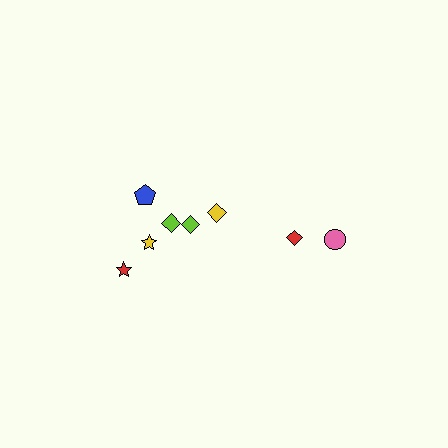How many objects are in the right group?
There are 3 objects.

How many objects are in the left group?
There are 5 objects.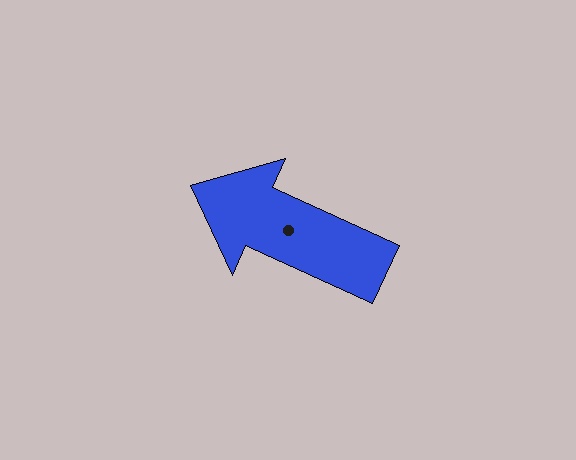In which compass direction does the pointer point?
Northwest.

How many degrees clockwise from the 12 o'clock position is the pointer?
Approximately 294 degrees.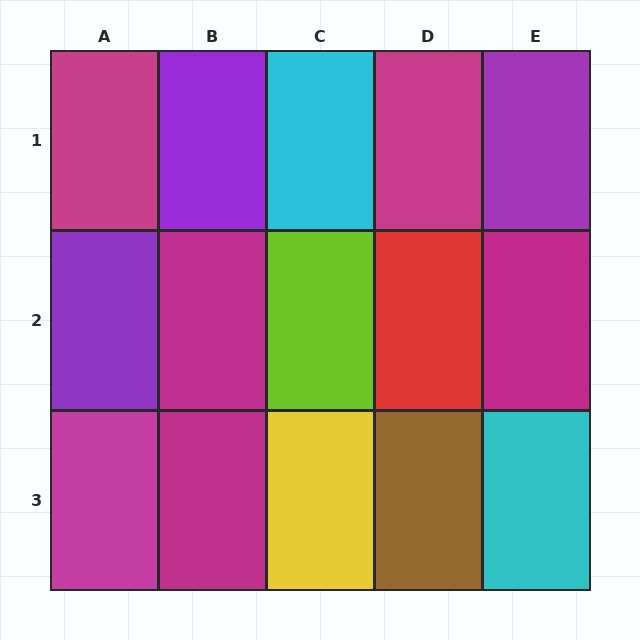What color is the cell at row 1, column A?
Magenta.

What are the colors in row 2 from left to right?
Purple, magenta, lime, red, magenta.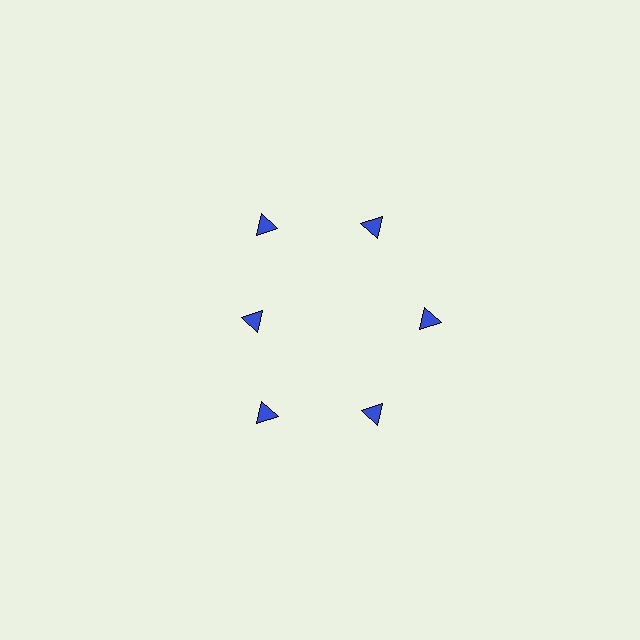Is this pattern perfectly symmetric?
No. The 6 blue triangles are arranged in a ring, but one element near the 9 o'clock position is pulled inward toward the center, breaking the 6-fold rotational symmetry.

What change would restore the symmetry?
The symmetry would be restored by moving it outward, back onto the ring so that all 6 triangles sit at equal angles and equal distance from the center.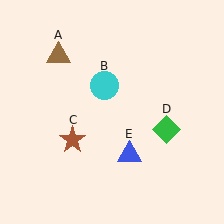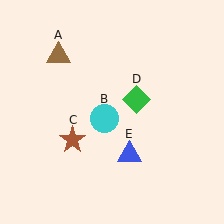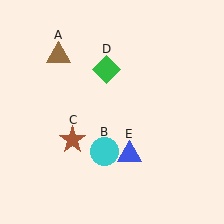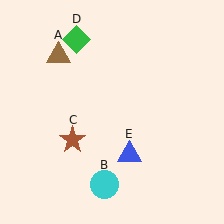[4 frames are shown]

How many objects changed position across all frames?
2 objects changed position: cyan circle (object B), green diamond (object D).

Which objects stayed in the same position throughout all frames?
Brown triangle (object A) and brown star (object C) and blue triangle (object E) remained stationary.